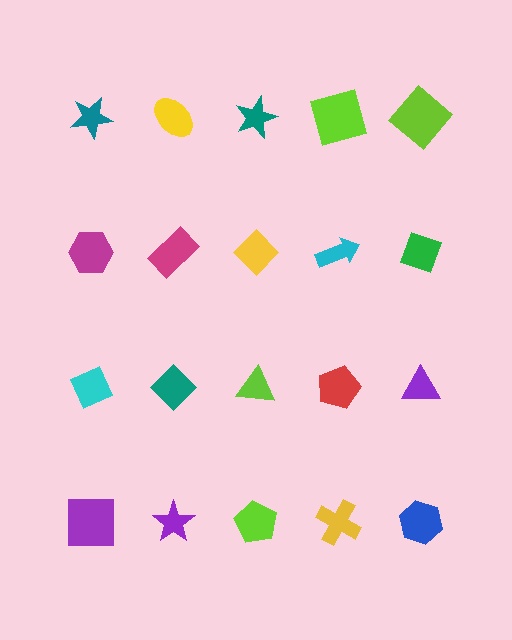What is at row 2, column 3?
A yellow diamond.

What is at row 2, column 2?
A magenta rectangle.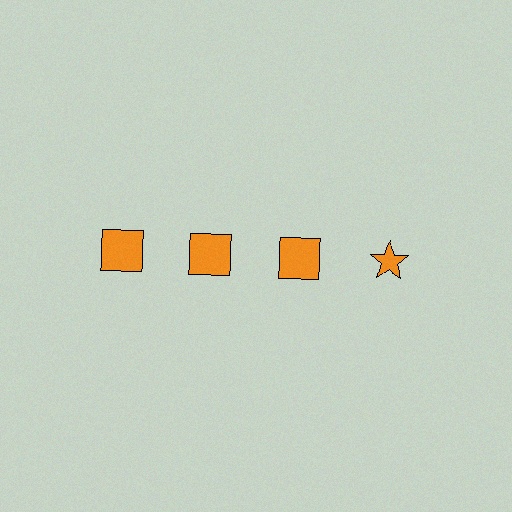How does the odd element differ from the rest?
It has a different shape: star instead of square.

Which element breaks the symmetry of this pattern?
The orange star in the top row, second from right column breaks the symmetry. All other shapes are orange squares.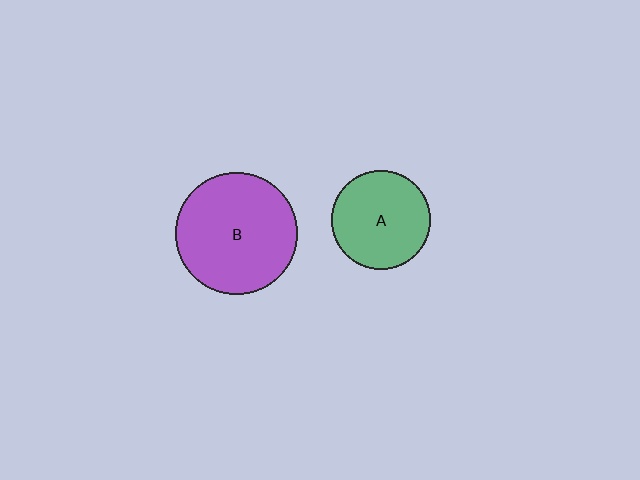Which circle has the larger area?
Circle B (purple).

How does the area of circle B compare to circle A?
Approximately 1.5 times.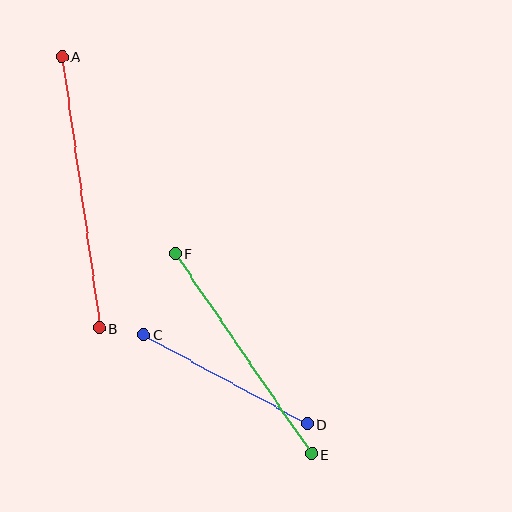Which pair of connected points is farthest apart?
Points A and B are farthest apart.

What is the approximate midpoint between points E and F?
The midpoint is at approximately (244, 354) pixels.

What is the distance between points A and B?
The distance is approximately 274 pixels.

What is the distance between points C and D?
The distance is approximately 186 pixels.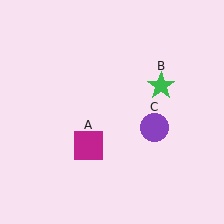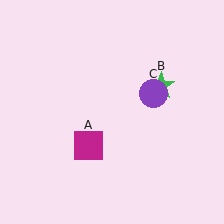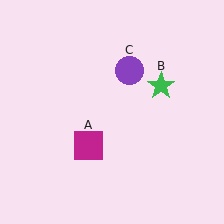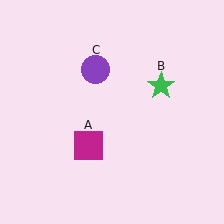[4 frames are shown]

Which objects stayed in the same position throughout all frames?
Magenta square (object A) and green star (object B) remained stationary.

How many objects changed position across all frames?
1 object changed position: purple circle (object C).